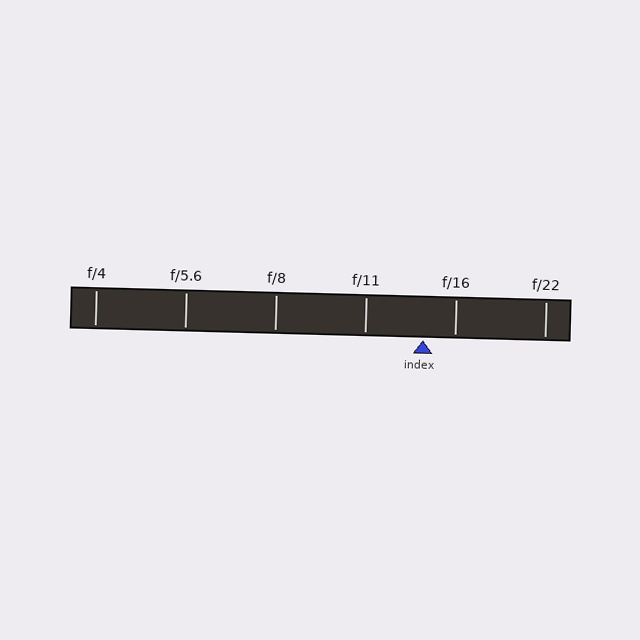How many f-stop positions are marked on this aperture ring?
There are 6 f-stop positions marked.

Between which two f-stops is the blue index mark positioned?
The index mark is between f/11 and f/16.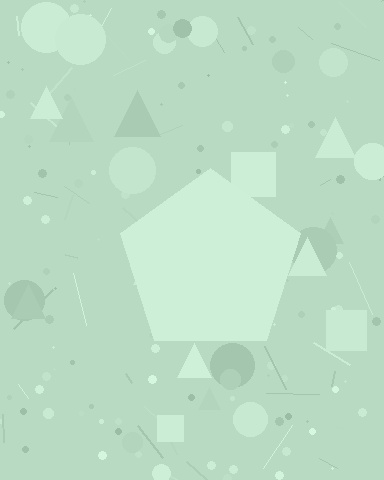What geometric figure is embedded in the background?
A pentagon is embedded in the background.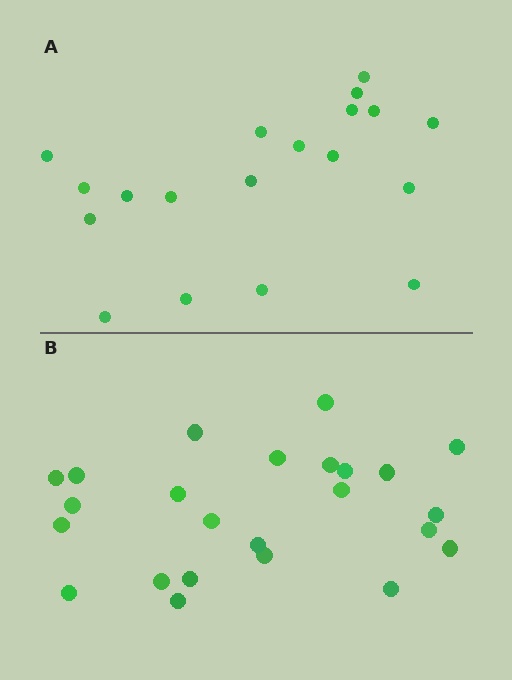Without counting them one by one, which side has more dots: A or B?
Region B (the bottom region) has more dots.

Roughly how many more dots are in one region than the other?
Region B has about 5 more dots than region A.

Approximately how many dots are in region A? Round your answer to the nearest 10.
About 20 dots. (The exact count is 19, which rounds to 20.)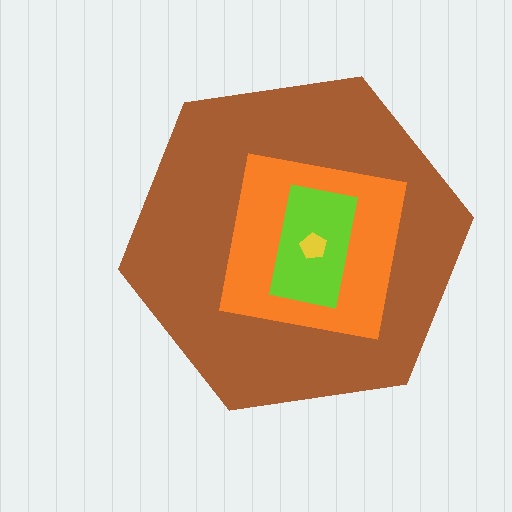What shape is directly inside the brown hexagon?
The orange square.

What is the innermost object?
The yellow pentagon.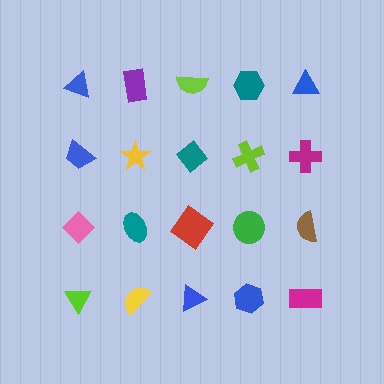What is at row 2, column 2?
A yellow star.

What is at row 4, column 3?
A blue triangle.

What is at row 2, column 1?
A blue trapezoid.